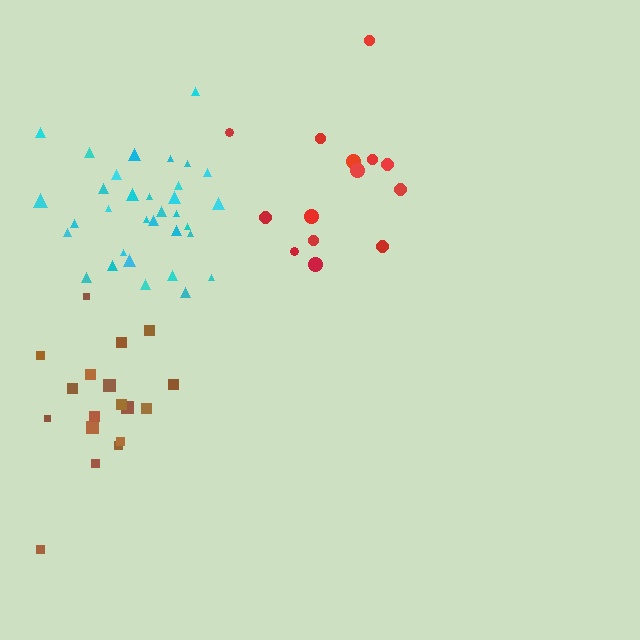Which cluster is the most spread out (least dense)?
Red.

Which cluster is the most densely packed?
Cyan.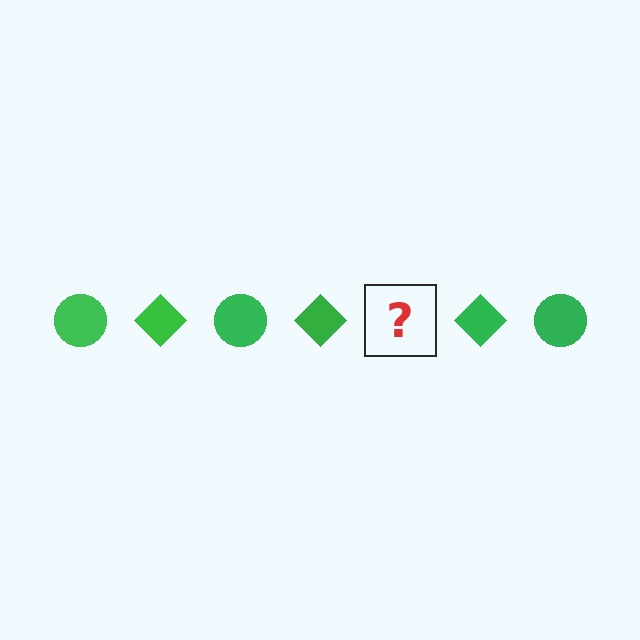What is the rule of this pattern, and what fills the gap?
The rule is that the pattern cycles through circle, diamond shapes in green. The gap should be filled with a green circle.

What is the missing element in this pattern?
The missing element is a green circle.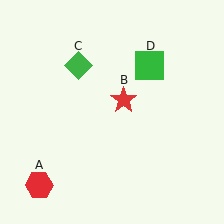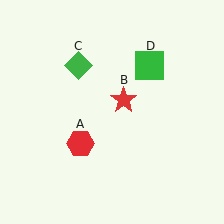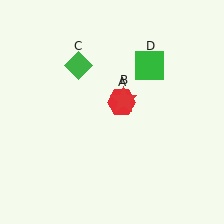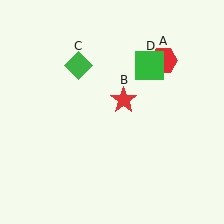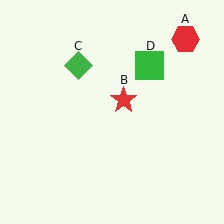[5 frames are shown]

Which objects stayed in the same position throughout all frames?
Red star (object B) and green diamond (object C) and green square (object D) remained stationary.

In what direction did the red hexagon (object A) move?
The red hexagon (object A) moved up and to the right.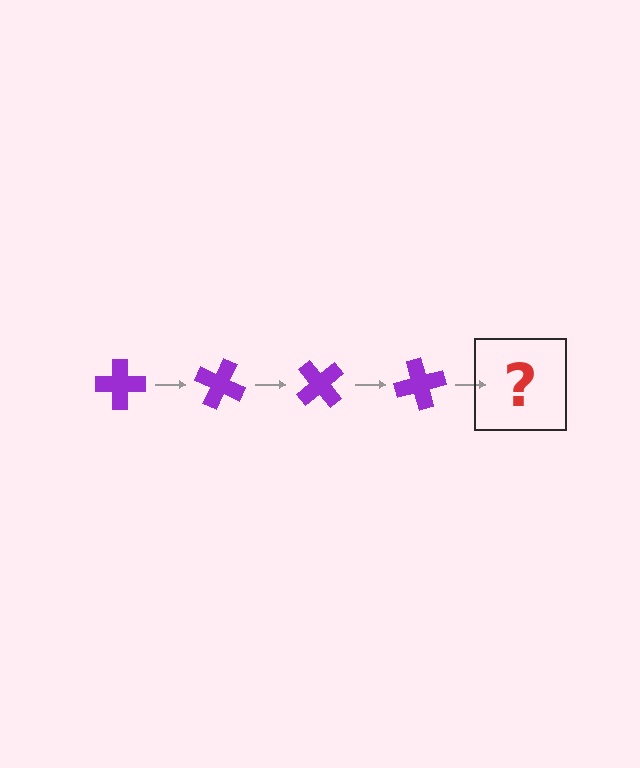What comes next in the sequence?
The next element should be a purple cross rotated 100 degrees.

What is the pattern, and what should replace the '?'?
The pattern is that the cross rotates 25 degrees each step. The '?' should be a purple cross rotated 100 degrees.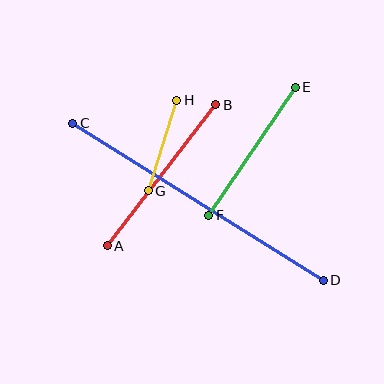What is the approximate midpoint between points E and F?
The midpoint is at approximately (252, 151) pixels.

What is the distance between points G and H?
The distance is approximately 95 pixels.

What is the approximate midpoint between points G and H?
The midpoint is at approximately (163, 145) pixels.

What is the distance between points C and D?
The distance is approximately 296 pixels.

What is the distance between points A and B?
The distance is approximately 178 pixels.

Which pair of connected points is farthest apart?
Points C and D are farthest apart.